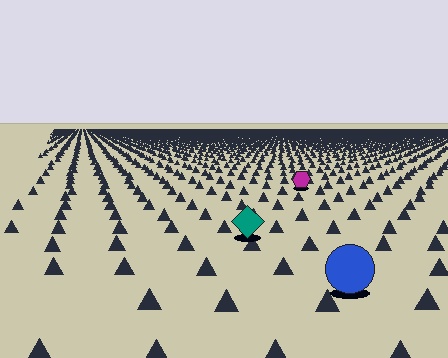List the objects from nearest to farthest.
From nearest to farthest: the blue circle, the teal diamond, the magenta hexagon.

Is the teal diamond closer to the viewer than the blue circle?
No. The blue circle is closer — you can tell from the texture gradient: the ground texture is coarser near it.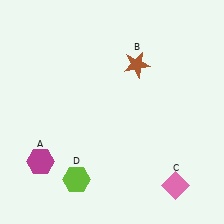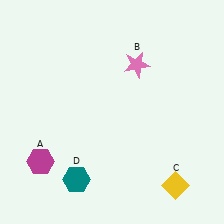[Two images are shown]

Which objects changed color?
B changed from brown to pink. C changed from pink to yellow. D changed from lime to teal.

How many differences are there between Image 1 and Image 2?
There are 3 differences between the two images.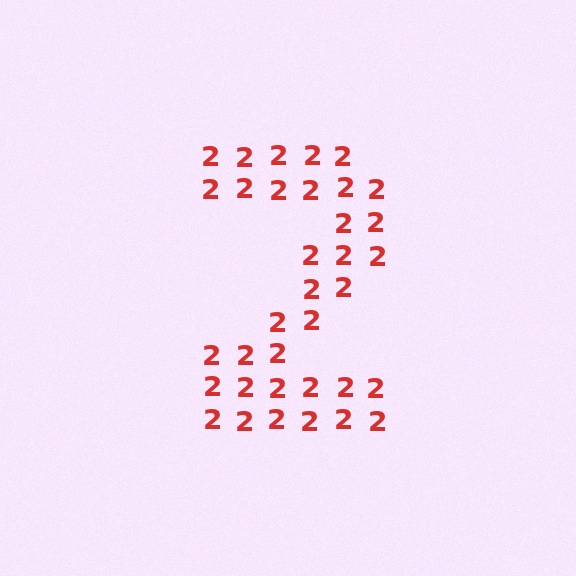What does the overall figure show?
The overall figure shows the digit 2.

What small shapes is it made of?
It is made of small digit 2's.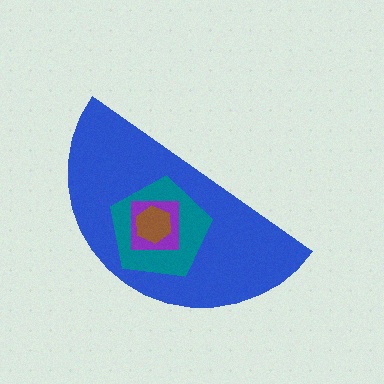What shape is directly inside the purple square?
The brown hexagon.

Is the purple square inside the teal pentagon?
Yes.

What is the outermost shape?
The blue semicircle.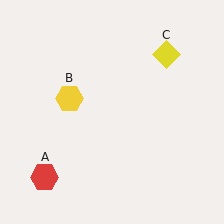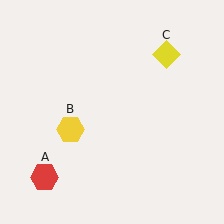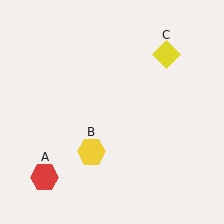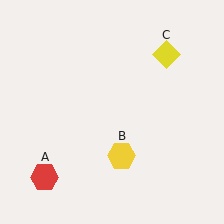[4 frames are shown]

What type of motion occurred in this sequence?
The yellow hexagon (object B) rotated counterclockwise around the center of the scene.